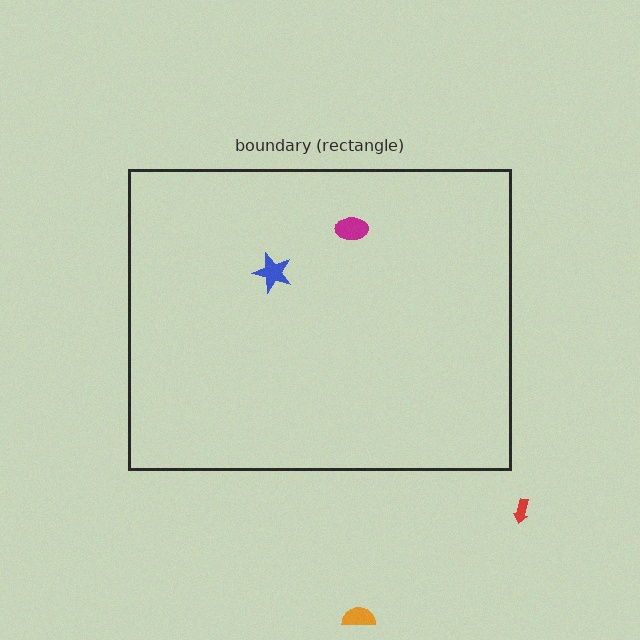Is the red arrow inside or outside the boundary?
Outside.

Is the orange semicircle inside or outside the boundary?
Outside.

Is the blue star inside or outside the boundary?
Inside.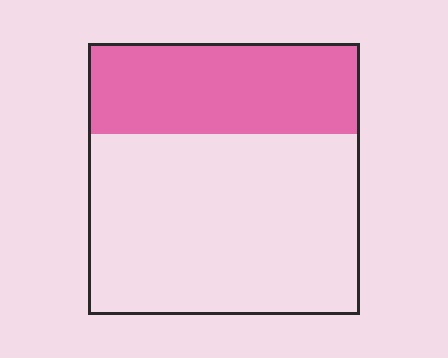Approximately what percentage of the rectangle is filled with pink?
Approximately 35%.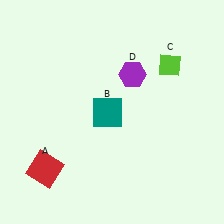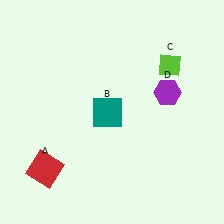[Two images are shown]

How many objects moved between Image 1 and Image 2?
1 object moved between the two images.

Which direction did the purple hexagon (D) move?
The purple hexagon (D) moved right.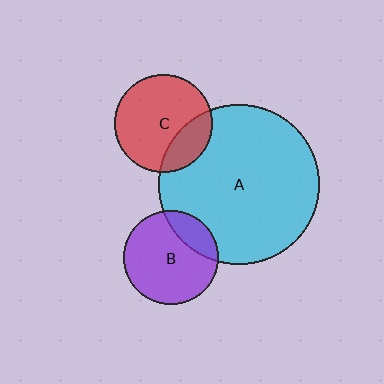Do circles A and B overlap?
Yes.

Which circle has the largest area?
Circle A (cyan).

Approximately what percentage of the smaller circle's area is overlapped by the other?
Approximately 20%.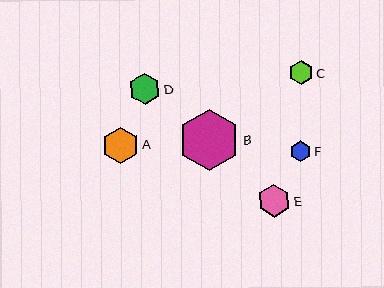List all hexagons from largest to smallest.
From largest to smallest: B, A, E, D, C, F.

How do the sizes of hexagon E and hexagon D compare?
Hexagon E and hexagon D are approximately the same size.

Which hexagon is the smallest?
Hexagon F is the smallest with a size of approximately 20 pixels.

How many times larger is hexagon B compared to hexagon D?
Hexagon B is approximately 2.0 times the size of hexagon D.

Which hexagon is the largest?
Hexagon B is the largest with a size of approximately 62 pixels.